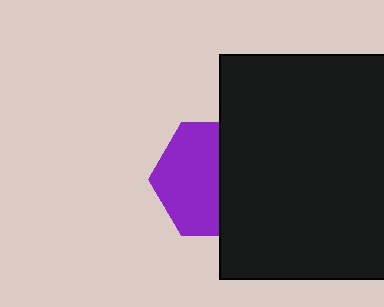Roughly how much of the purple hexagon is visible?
About half of it is visible (roughly 56%).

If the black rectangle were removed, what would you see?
You would see the complete purple hexagon.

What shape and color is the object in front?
The object in front is a black rectangle.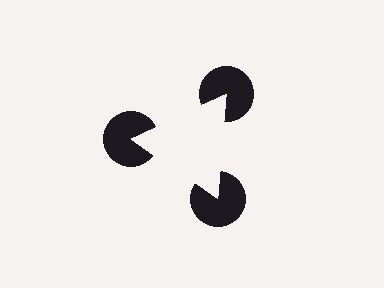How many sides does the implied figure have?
3 sides.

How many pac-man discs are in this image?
There are 3 — one at each vertex of the illusory triangle.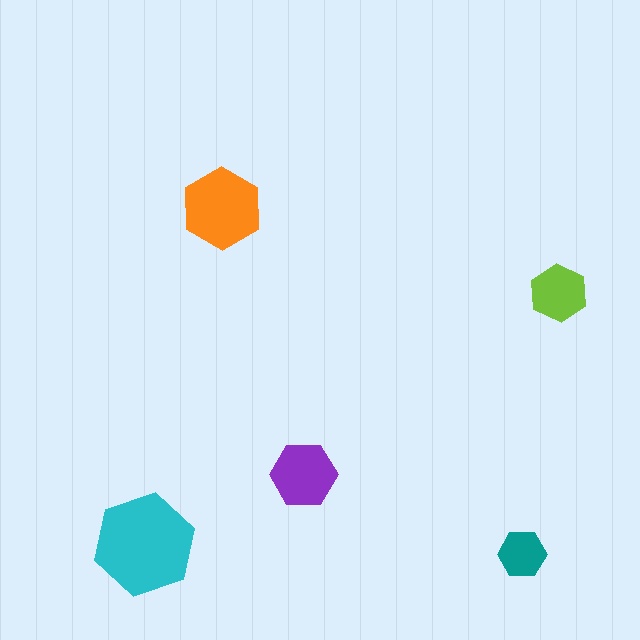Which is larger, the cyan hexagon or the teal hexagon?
The cyan one.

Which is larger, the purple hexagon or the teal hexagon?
The purple one.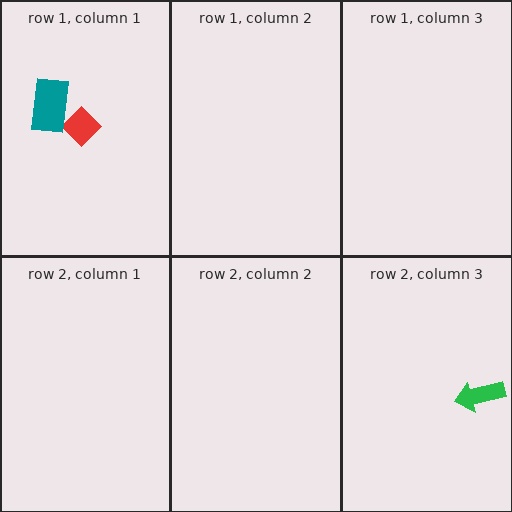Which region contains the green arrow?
The row 2, column 3 region.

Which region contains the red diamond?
The row 1, column 1 region.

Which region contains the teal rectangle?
The row 1, column 1 region.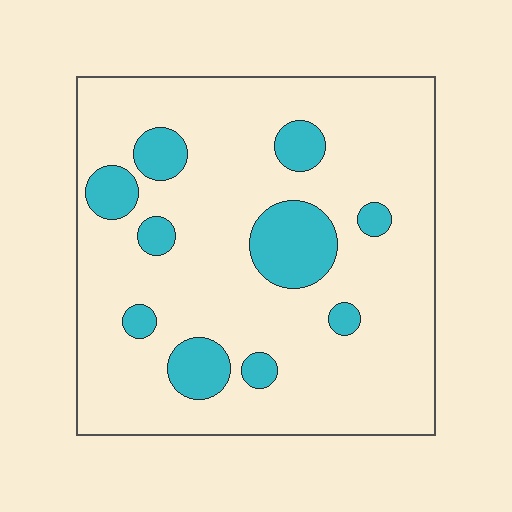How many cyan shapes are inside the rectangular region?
10.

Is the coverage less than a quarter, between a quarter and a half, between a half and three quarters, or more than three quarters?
Less than a quarter.